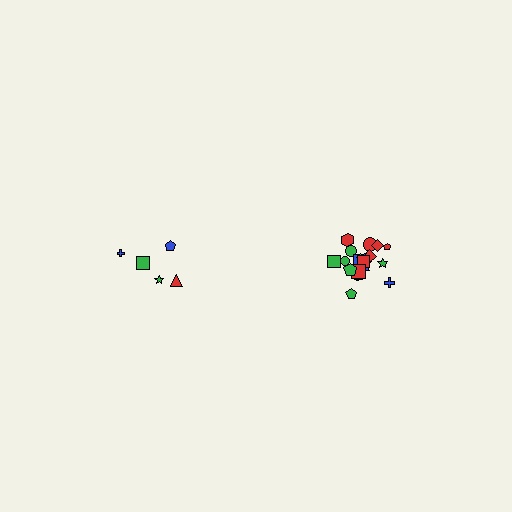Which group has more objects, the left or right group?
The right group.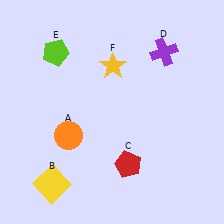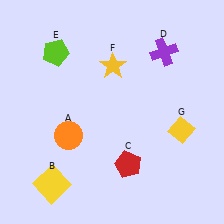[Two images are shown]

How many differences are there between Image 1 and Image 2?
There is 1 difference between the two images.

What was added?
A yellow diamond (G) was added in Image 2.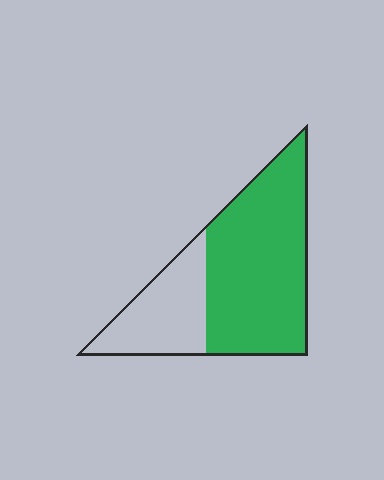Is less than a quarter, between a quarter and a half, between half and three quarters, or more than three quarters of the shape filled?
Between half and three quarters.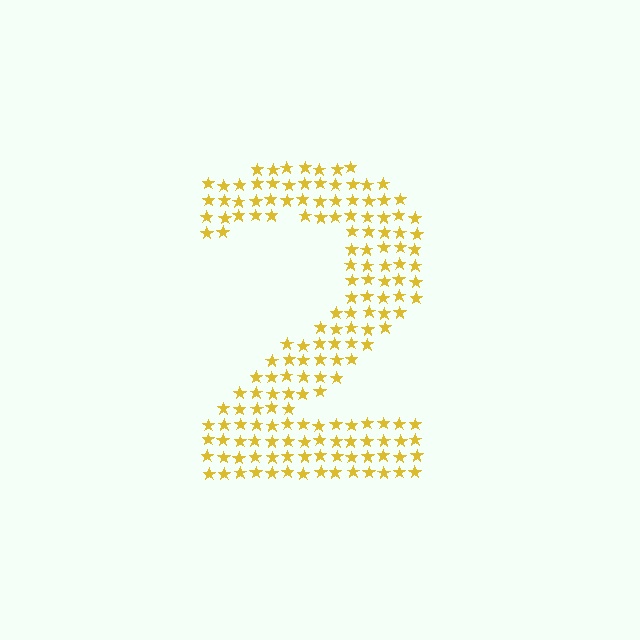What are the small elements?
The small elements are stars.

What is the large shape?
The large shape is the digit 2.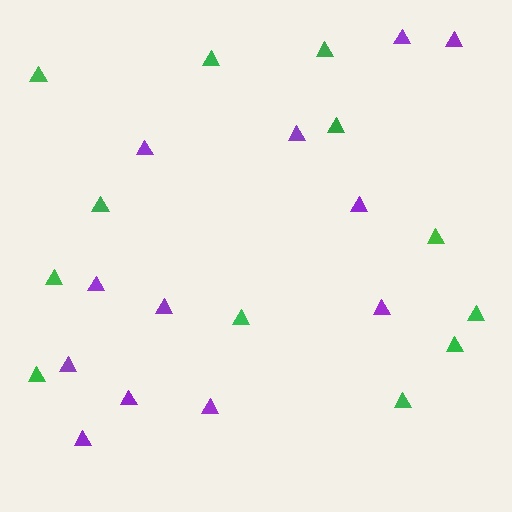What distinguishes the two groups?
There are 2 groups: one group of purple triangles (12) and one group of green triangles (12).